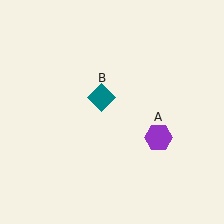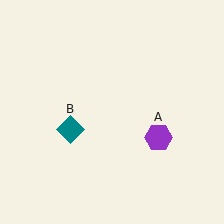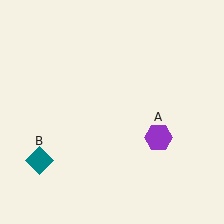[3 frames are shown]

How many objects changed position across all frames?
1 object changed position: teal diamond (object B).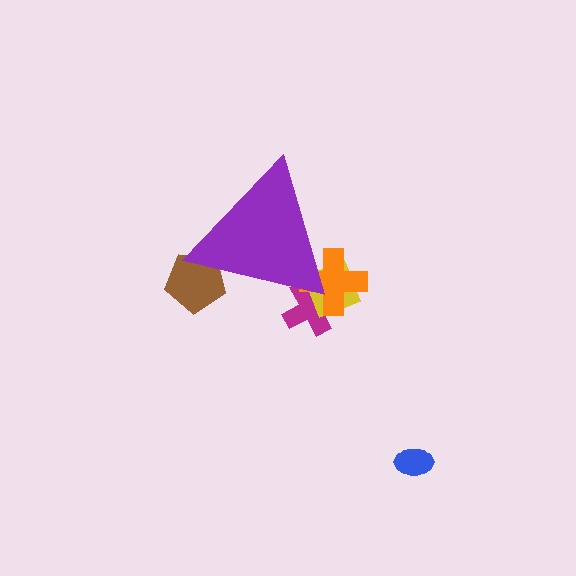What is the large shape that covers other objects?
A purple triangle.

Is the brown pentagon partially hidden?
Yes, the brown pentagon is partially hidden behind the purple triangle.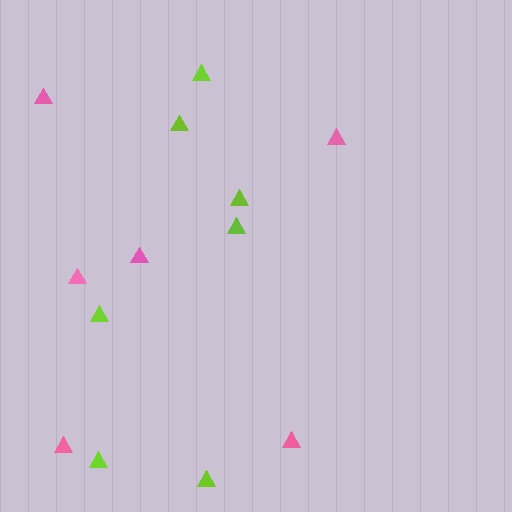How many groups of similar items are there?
There are 2 groups: one group of pink triangles (6) and one group of lime triangles (7).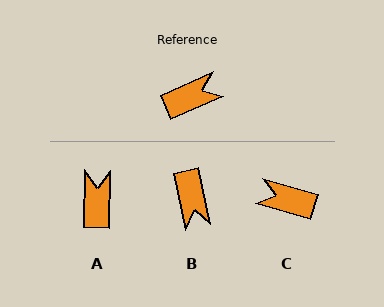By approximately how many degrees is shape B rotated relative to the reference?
Approximately 101 degrees clockwise.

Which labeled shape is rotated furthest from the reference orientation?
C, about 141 degrees away.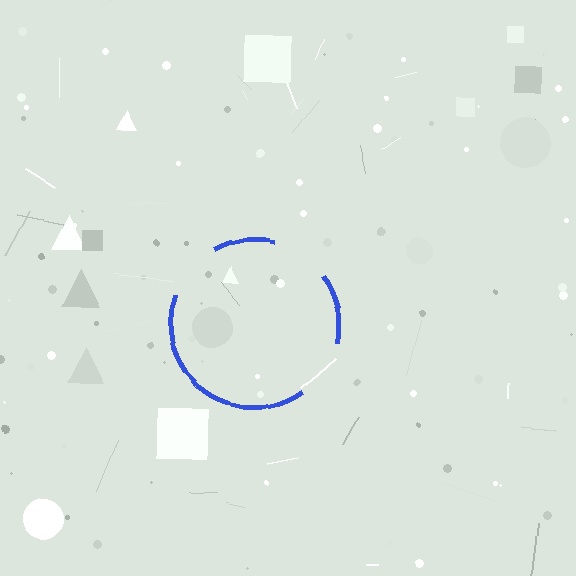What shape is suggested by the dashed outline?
The dashed outline suggests a circle.